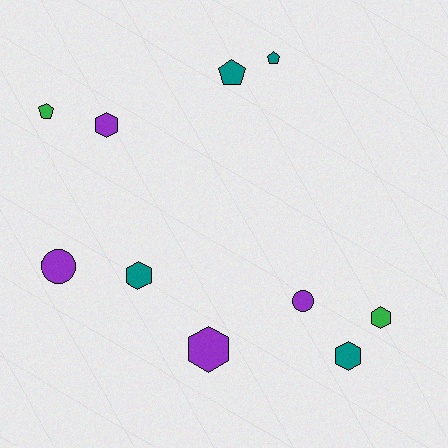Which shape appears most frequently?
Hexagon, with 5 objects.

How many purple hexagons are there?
There are 2 purple hexagons.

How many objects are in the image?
There are 10 objects.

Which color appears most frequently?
Purple, with 4 objects.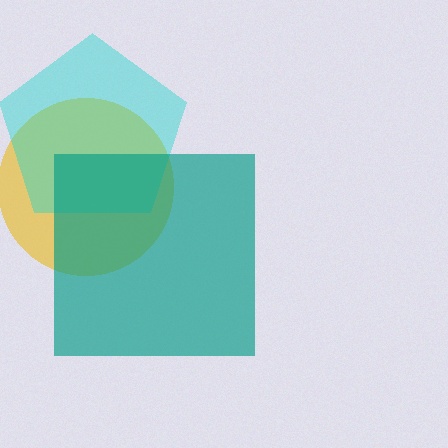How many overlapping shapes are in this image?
There are 3 overlapping shapes in the image.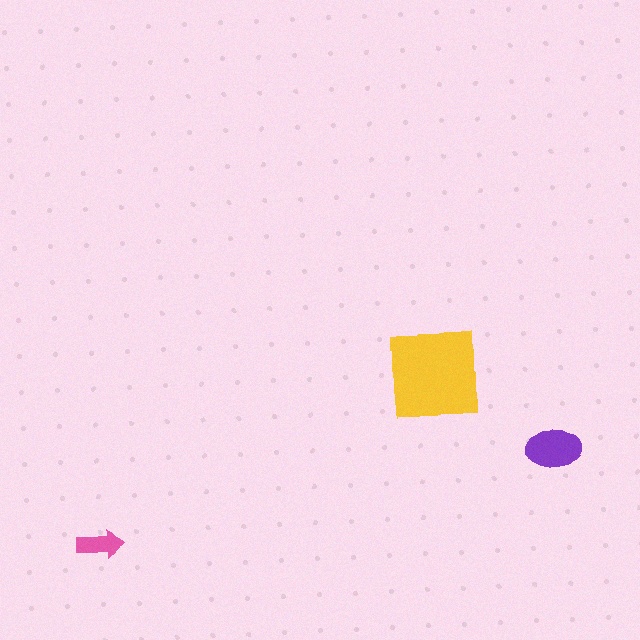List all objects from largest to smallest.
The yellow square, the purple ellipse, the pink arrow.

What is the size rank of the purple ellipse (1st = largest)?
2nd.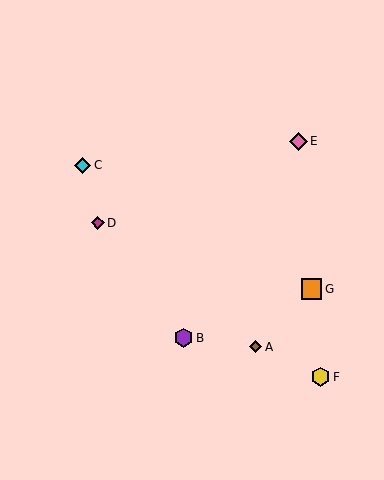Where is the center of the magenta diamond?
The center of the magenta diamond is at (98, 223).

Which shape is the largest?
The orange square (labeled G) is the largest.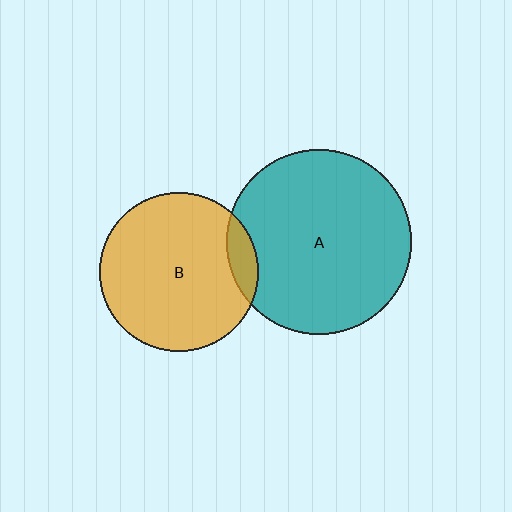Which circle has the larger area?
Circle A (teal).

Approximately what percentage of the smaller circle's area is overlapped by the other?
Approximately 10%.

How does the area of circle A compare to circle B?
Approximately 1.3 times.